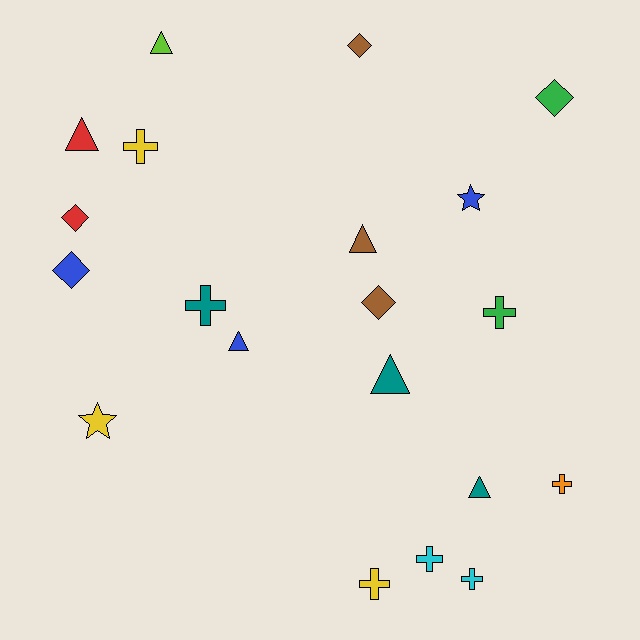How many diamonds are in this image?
There are 5 diamonds.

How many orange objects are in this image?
There is 1 orange object.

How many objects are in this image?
There are 20 objects.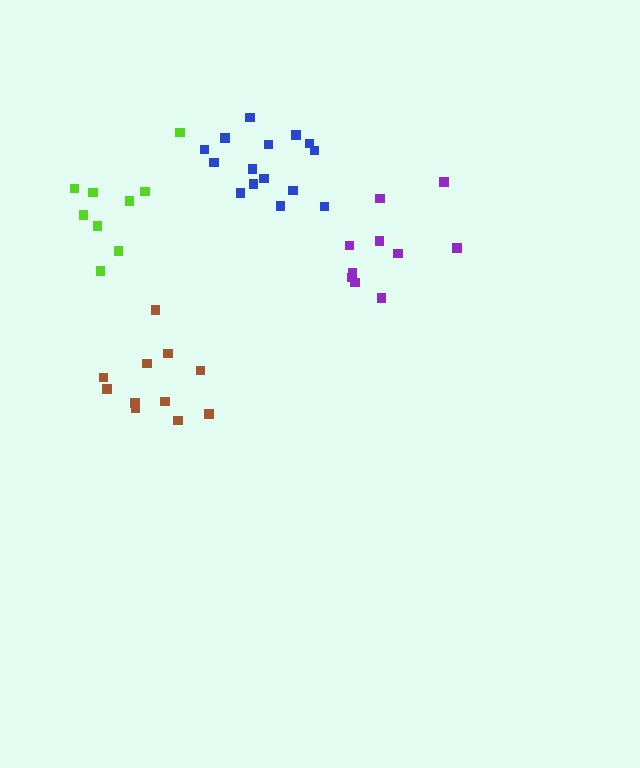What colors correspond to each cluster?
The clusters are colored: blue, lime, brown, purple.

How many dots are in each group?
Group 1: 15 dots, Group 2: 9 dots, Group 3: 11 dots, Group 4: 10 dots (45 total).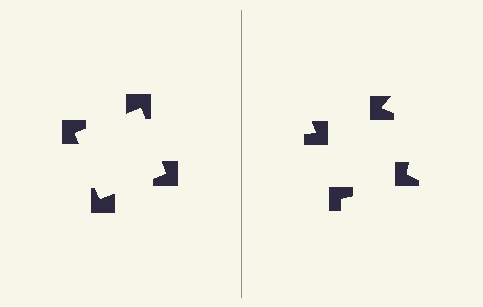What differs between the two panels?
The notched squares are positioned identically on both sides; only the wedge orientations differ. On the left they align to a square; on the right they are misaligned.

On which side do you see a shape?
An illusory square appears on the left side. On the right side the wedge cuts are rotated, so no coherent shape forms.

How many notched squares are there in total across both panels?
8 — 4 on each side.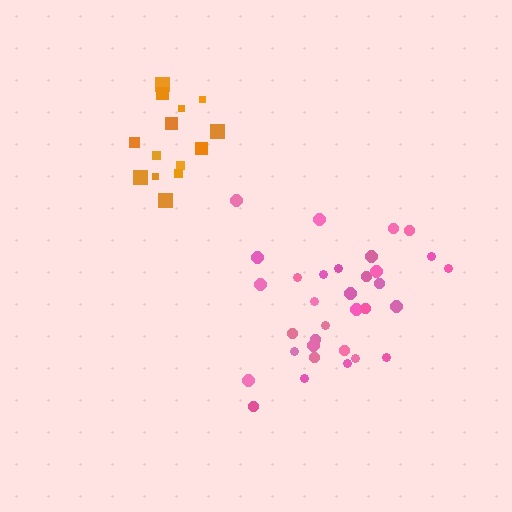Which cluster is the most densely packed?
Orange.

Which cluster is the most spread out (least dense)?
Pink.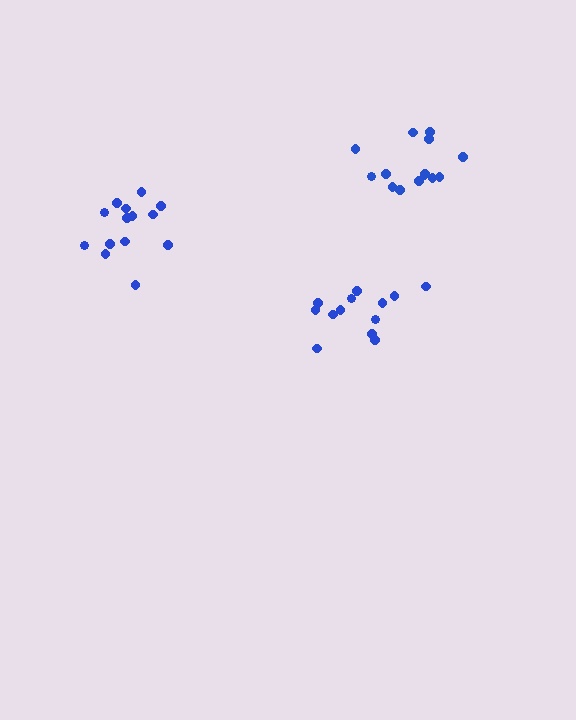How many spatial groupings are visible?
There are 3 spatial groupings.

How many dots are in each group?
Group 1: 13 dots, Group 2: 14 dots, Group 3: 14 dots (41 total).